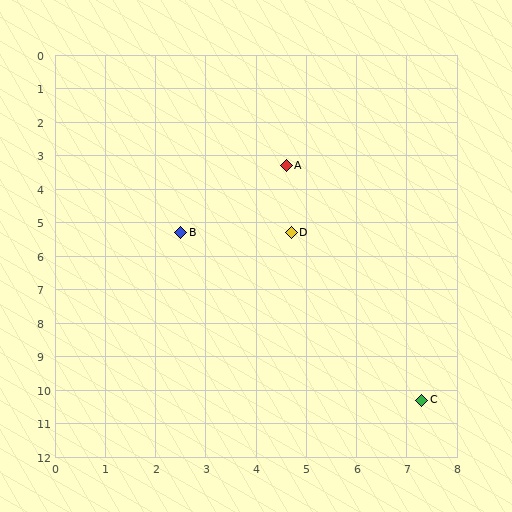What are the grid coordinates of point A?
Point A is at approximately (4.6, 3.3).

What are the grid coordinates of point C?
Point C is at approximately (7.3, 10.3).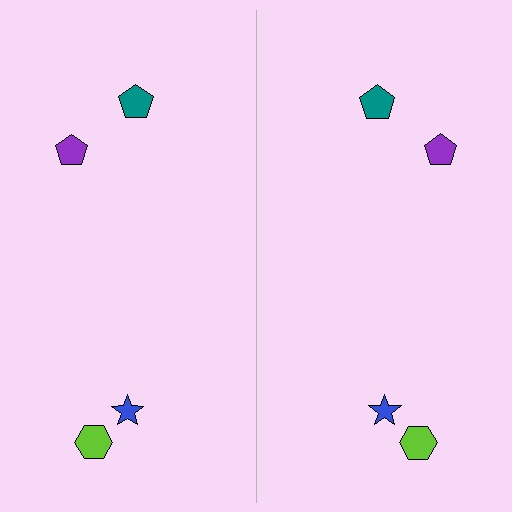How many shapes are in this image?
There are 8 shapes in this image.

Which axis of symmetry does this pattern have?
The pattern has a vertical axis of symmetry running through the center of the image.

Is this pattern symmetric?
Yes, this pattern has bilateral (reflection) symmetry.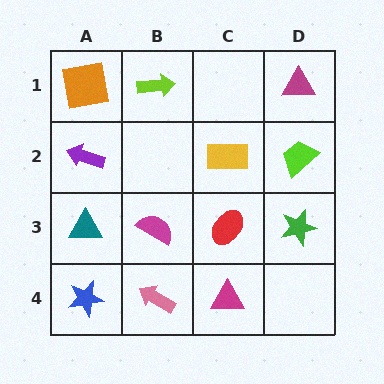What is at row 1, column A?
An orange square.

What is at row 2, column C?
A yellow rectangle.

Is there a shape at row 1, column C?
No, that cell is empty.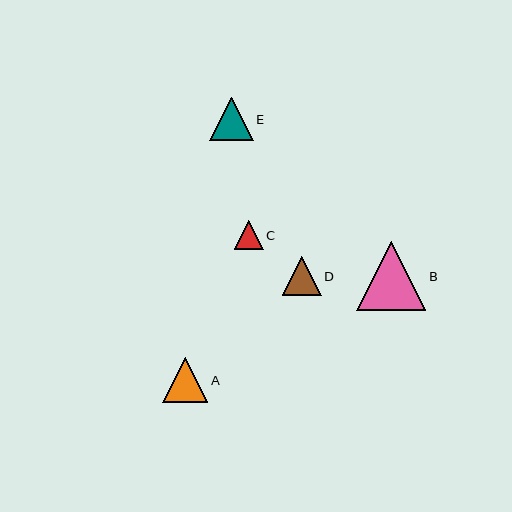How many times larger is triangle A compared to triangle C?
Triangle A is approximately 1.5 times the size of triangle C.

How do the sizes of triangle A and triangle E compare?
Triangle A and triangle E are approximately the same size.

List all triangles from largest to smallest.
From largest to smallest: B, A, E, D, C.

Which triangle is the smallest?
Triangle C is the smallest with a size of approximately 29 pixels.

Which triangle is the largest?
Triangle B is the largest with a size of approximately 69 pixels.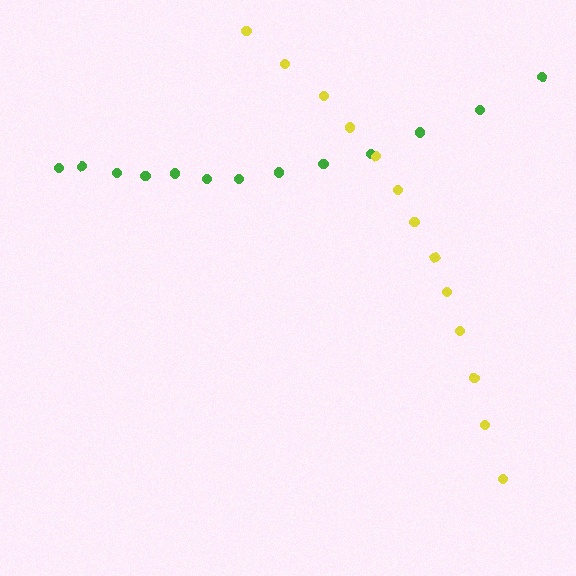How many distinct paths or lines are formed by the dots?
There are 2 distinct paths.